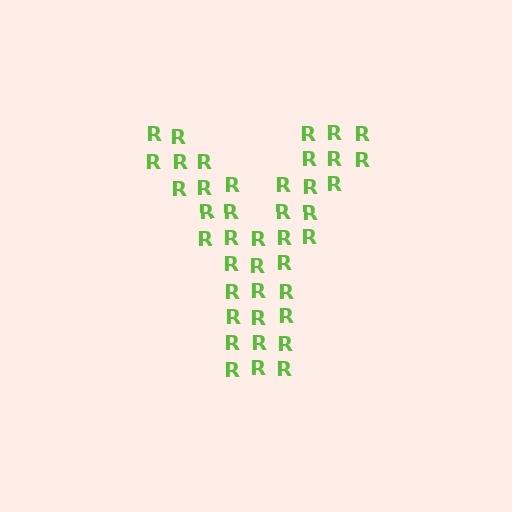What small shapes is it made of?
It is made of small letter R's.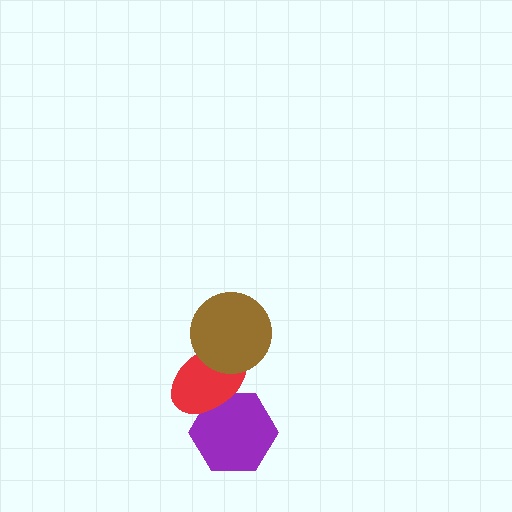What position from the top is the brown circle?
The brown circle is 1st from the top.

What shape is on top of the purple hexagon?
The red ellipse is on top of the purple hexagon.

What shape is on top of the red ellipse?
The brown circle is on top of the red ellipse.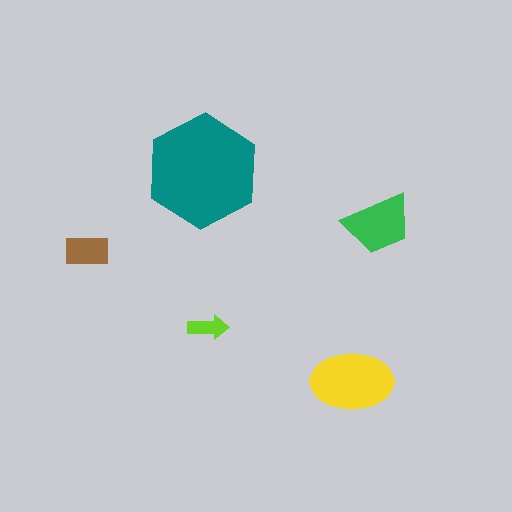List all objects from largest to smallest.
The teal hexagon, the yellow ellipse, the green trapezoid, the brown rectangle, the lime arrow.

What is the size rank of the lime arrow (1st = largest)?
5th.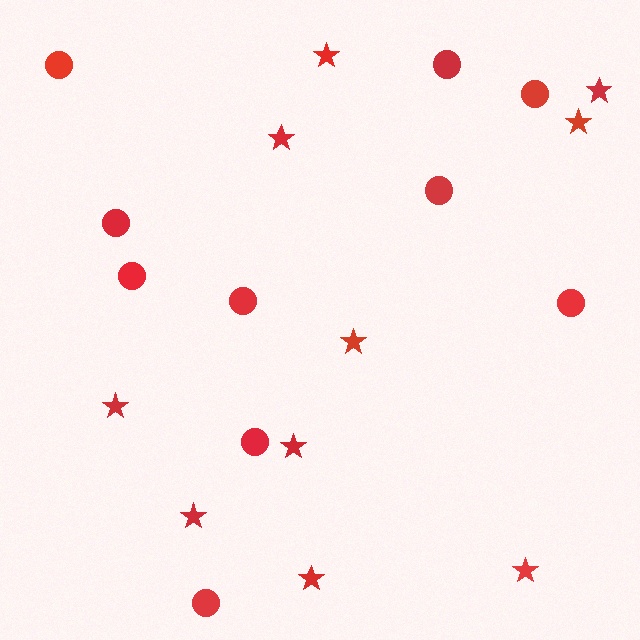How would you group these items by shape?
There are 2 groups: one group of circles (10) and one group of stars (10).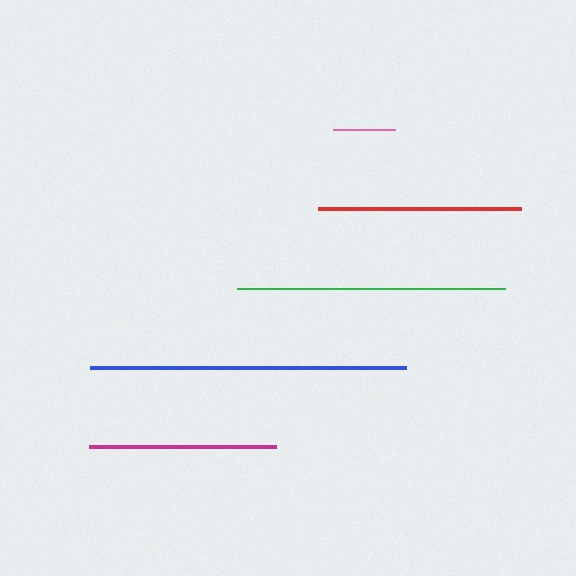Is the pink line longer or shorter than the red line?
The red line is longer than the pink line.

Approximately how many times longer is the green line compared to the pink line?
The green line is approximately 4.3 times the length of the pink line.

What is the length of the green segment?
The green segment is approximately 268 pixels long.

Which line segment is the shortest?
The pink line is the shortest at approximately 62 pixels.